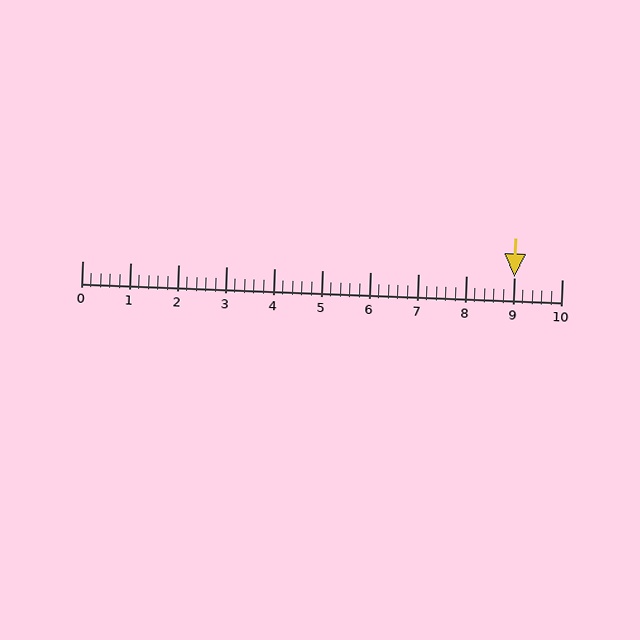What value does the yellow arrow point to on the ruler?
The yellow arrow points to approximately 9.0.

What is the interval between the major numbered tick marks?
The major tick marks are spaced 1 units apart.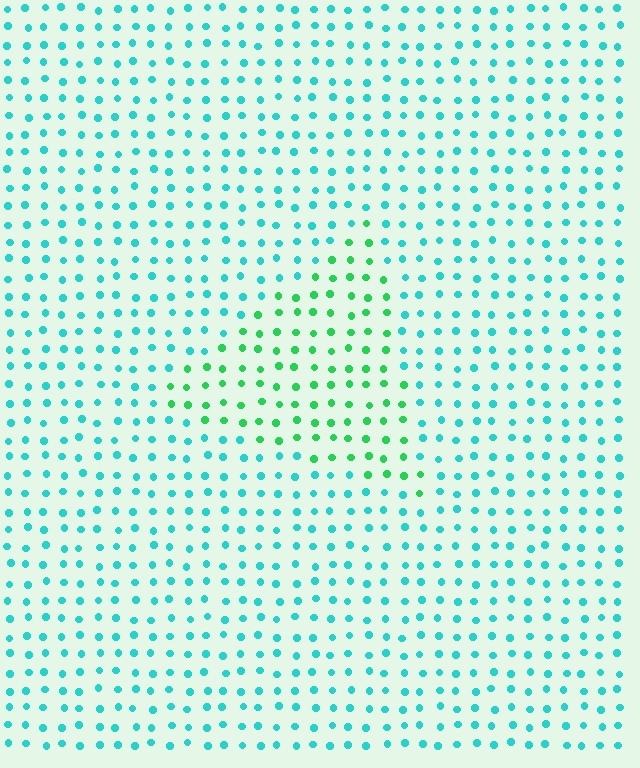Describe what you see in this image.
The image is filled with small cyan elements in a uniform arrangement. A triangle-shaped region is visible where the elements are tinted to a slightly different hue, forming a subtle color boundary.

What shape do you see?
I see a triangle.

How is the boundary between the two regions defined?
The boundary is defined purely by a slight shift in hue (about 41 degrees). Spacing, size, and orientation are identical on both sides.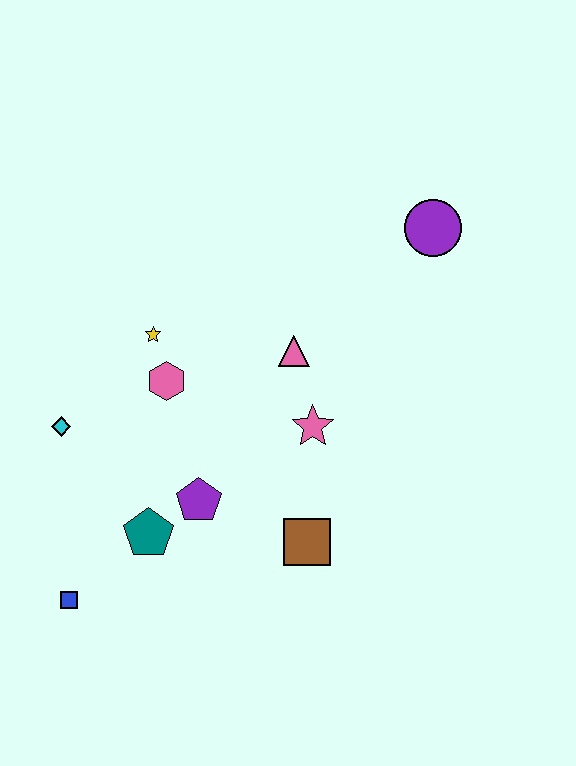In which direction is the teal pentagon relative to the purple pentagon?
The teal pentagon is to the left of the purple pentagon.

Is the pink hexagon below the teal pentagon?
No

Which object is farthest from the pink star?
The blue square is farthest from the pink star.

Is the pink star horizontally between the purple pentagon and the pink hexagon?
No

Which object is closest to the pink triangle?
The pink star is closest to the pink triangle.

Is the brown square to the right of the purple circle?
No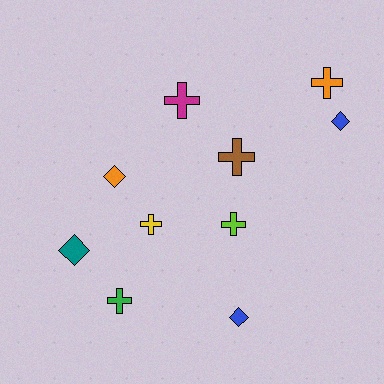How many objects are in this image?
There are 10 objects.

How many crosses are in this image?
There are 6 crosses.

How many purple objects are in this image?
There are no purple objects.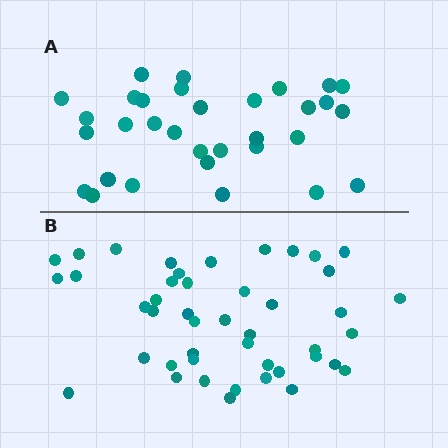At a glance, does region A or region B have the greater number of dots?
Region B (the bottom region) has more dots.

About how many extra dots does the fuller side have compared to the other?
Region B has approximately 15 more dots than region A.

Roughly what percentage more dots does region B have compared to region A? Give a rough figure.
About 40% more.